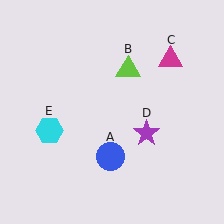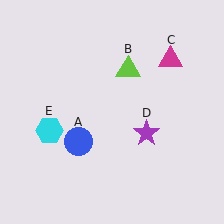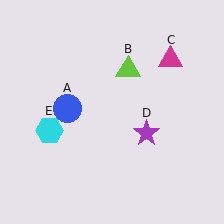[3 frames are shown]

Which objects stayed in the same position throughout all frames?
Lime triangle (object B) and magenta triangle (object C) and purple star (object D) and cyan hexagon (object E) remained stationary.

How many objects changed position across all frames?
1 object changed position: blue circle (object A).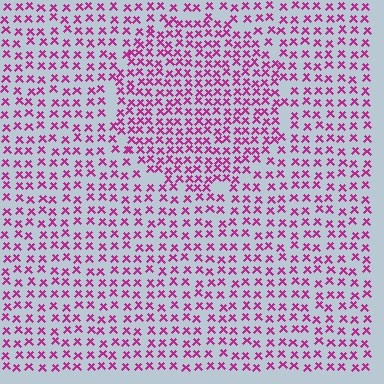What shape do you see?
I see a circle.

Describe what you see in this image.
The image contains small magenta elements arranged at two different densities. A circle-shaped region is visible where the elements are more densely packed than the surrounding area.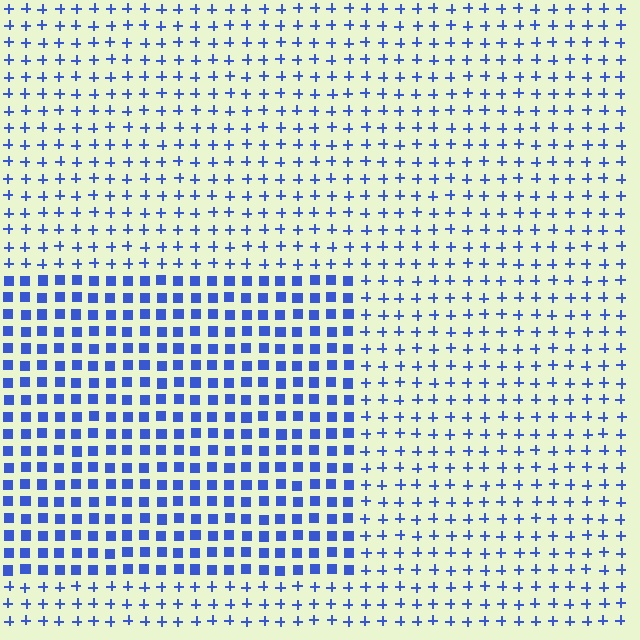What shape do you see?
I see a rectangle.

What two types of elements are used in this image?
The image uses squares inside the rectangle region and plus signs outside it.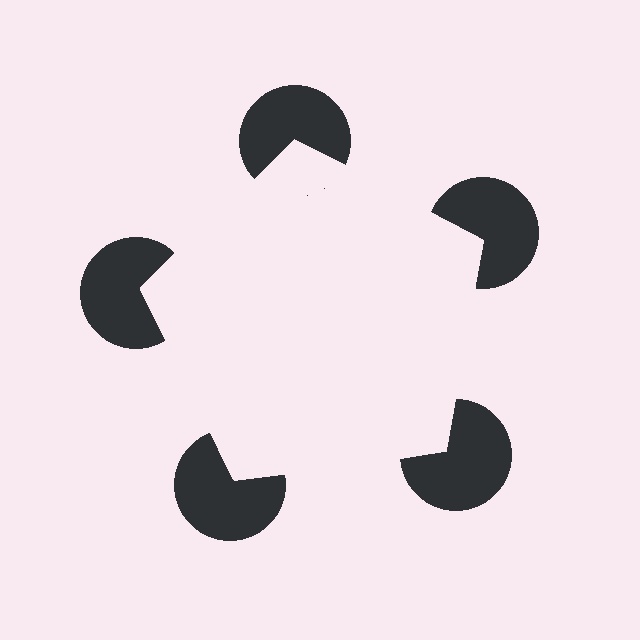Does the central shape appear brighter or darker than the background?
It typically appears slightly brighter than the background, even though no actual brightness change is drawn.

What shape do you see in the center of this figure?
An illusory pentagon — its edges are inferred from the aligned wedge cuts in the pac-man discs, not physically drawn.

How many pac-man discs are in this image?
There are 5 — one at each vertex of the illusory pentagon.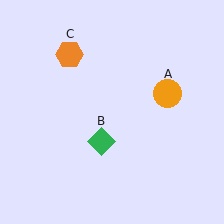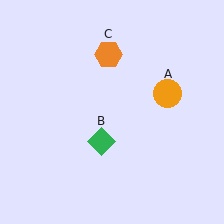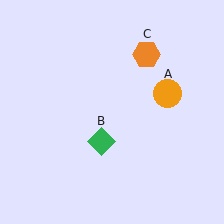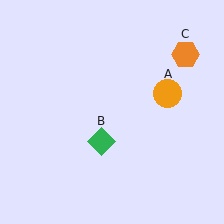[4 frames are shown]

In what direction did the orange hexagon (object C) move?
The orange hexagon (object C) moved right.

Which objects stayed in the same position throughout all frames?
Orange circle (object A) and green diamond (object B) remained stationary.